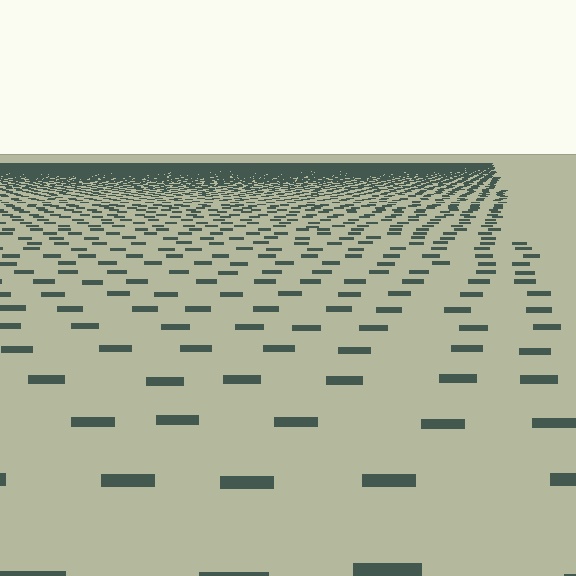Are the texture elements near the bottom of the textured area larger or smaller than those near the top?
Larger. Near the bottom, elements are closer to the viewer and appear at a bigger on-screen size.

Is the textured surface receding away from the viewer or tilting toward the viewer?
The surface is receding away from the viewer. Texture elements get smaller and denser toward the top.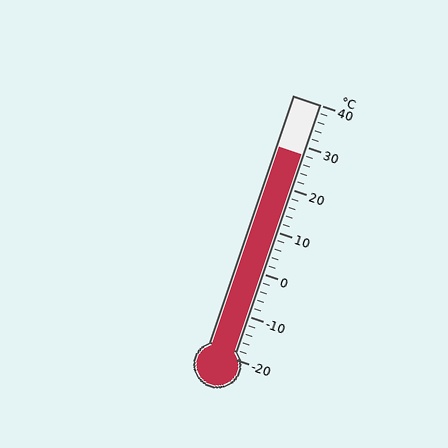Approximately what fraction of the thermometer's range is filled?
The thermometer is filled to approximately 80% of its range.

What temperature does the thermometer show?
The thermometer shows approximately 28°C.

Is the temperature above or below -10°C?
The temperature is above -10°C.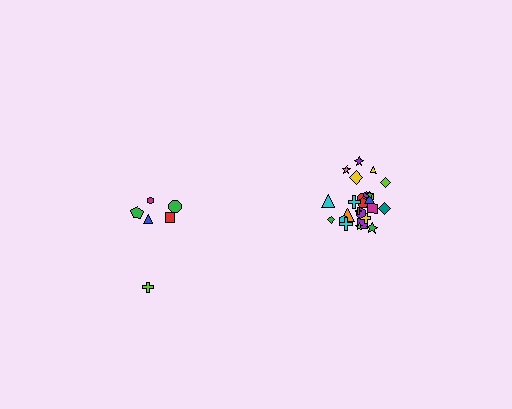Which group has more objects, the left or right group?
The right group.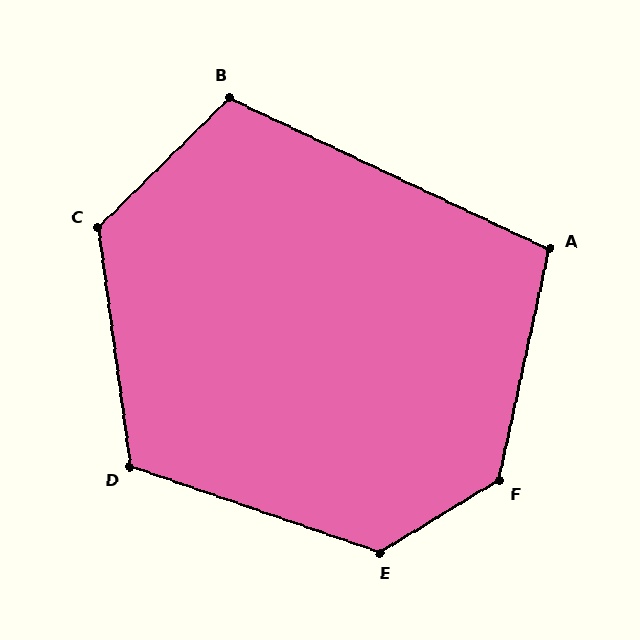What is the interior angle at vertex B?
Approximately 110 degrees (obtuse).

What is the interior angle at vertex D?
Approximately 116 degrees (obtuse).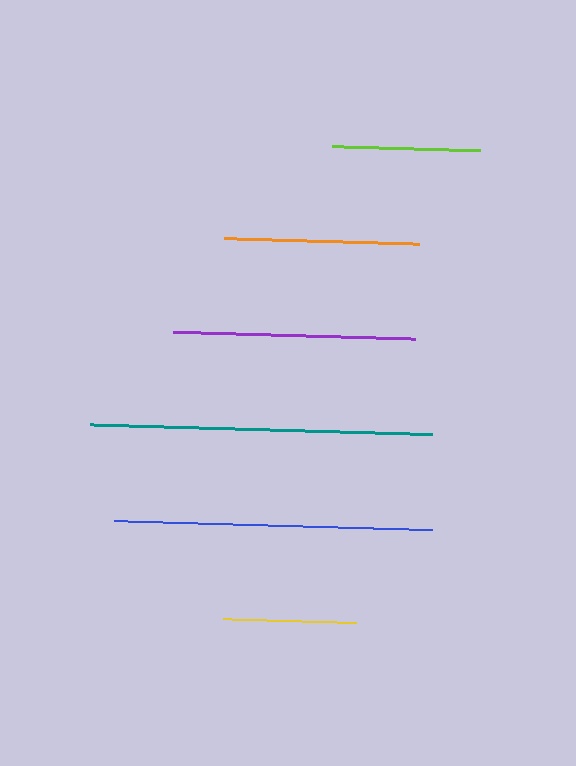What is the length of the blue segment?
The blue segment is approximately 317 pixels long.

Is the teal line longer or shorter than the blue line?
The teal line is longer than the blue line.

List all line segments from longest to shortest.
From longest to shortest: teal, blue, purple, orange, lime, yellow.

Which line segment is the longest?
The teal line is the longest at approximately 341 pixels.